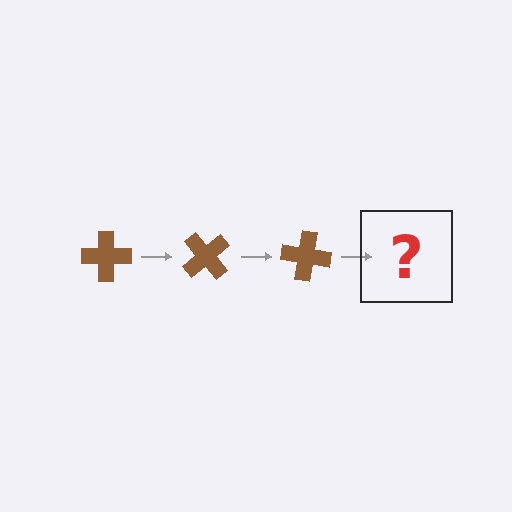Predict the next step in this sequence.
The next step is a brown cross rotated 150 degrees.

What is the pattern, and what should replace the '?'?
The pattern is that the cross rotates 50 degrees each step. The '?' should be a brown cross rotated 150 degrees.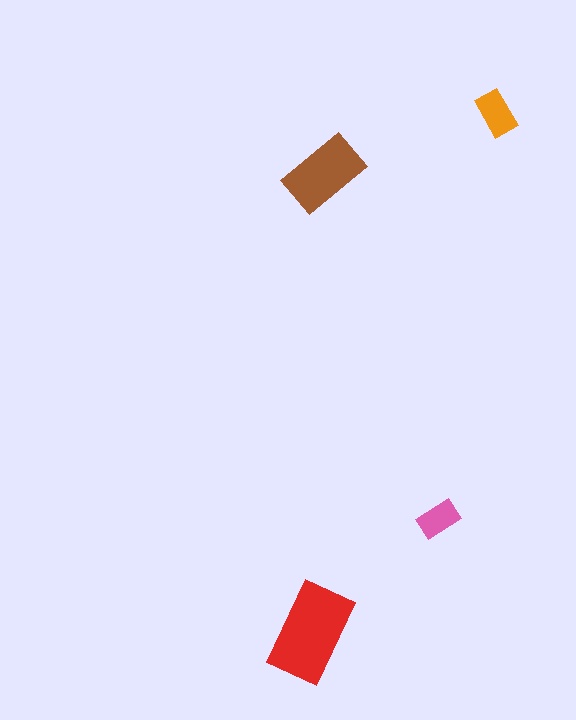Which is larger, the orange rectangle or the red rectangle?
The red one.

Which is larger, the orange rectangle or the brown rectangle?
The brown one.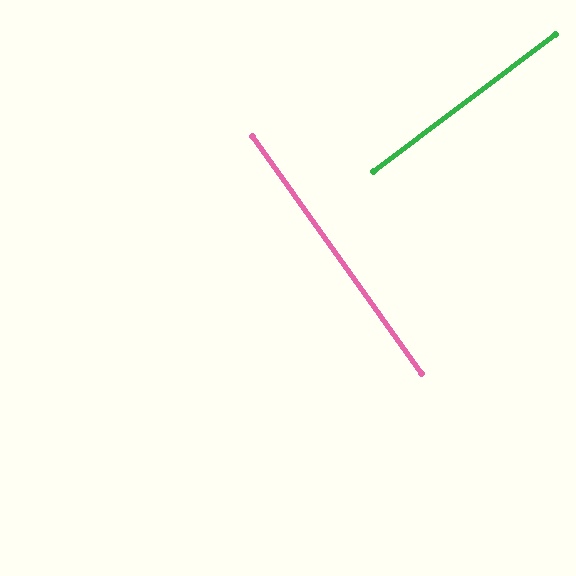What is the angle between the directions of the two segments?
Approximately 89 degrees.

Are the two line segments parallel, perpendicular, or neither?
Perpendicular — they meet at approximately 89°.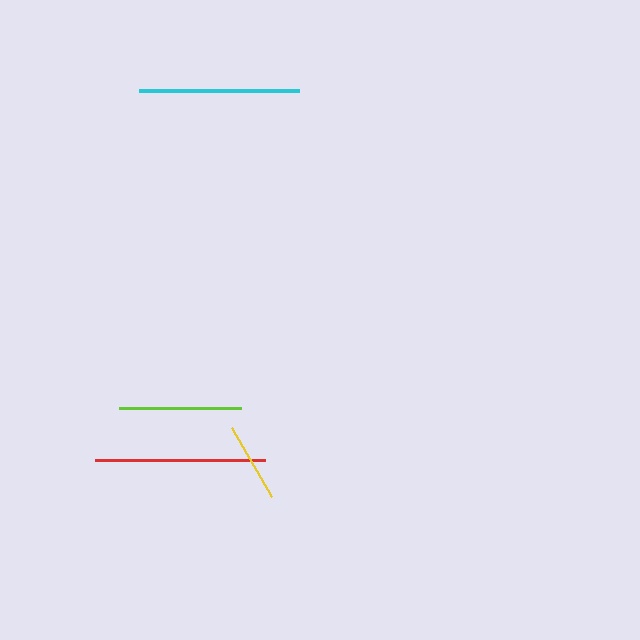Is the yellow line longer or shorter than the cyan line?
The cyan line is longer than the yellow line.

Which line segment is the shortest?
The yellow line is the shortest at approximately 79 pixels.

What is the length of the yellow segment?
The yellow segment is approximately 79 pixels long.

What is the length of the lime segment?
The lime segment is approximately 122 pixels long.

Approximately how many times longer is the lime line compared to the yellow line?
The lime line is approximately 1.5 times the length of the yellow line.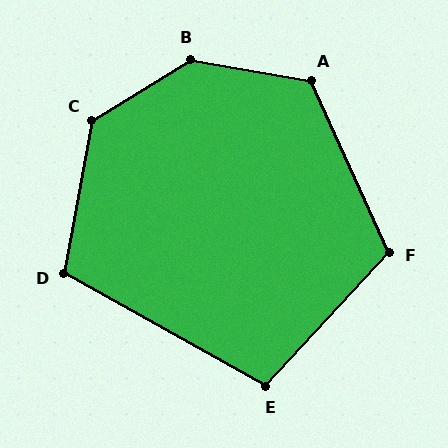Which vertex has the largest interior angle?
B, at approximately 138 degrees.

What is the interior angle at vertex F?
Approximately 113 degrees (obtuse).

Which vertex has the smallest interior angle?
E, at approximately 103 degrees.